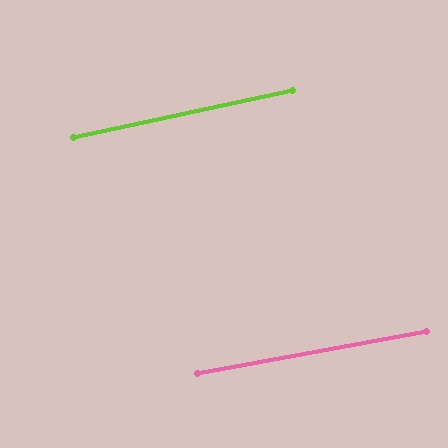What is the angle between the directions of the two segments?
Approximately 2 degrees.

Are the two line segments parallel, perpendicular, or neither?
Parallel — their directions differ by only 1.7°.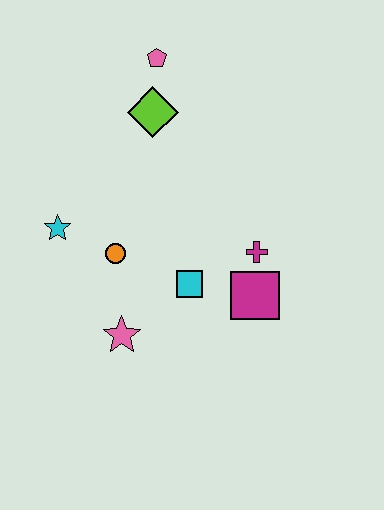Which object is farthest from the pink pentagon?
The pink star is farthest from the pink pentagon.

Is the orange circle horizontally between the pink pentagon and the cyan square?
No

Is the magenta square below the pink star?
No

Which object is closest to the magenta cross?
The magenta square is closest to the magenta cross.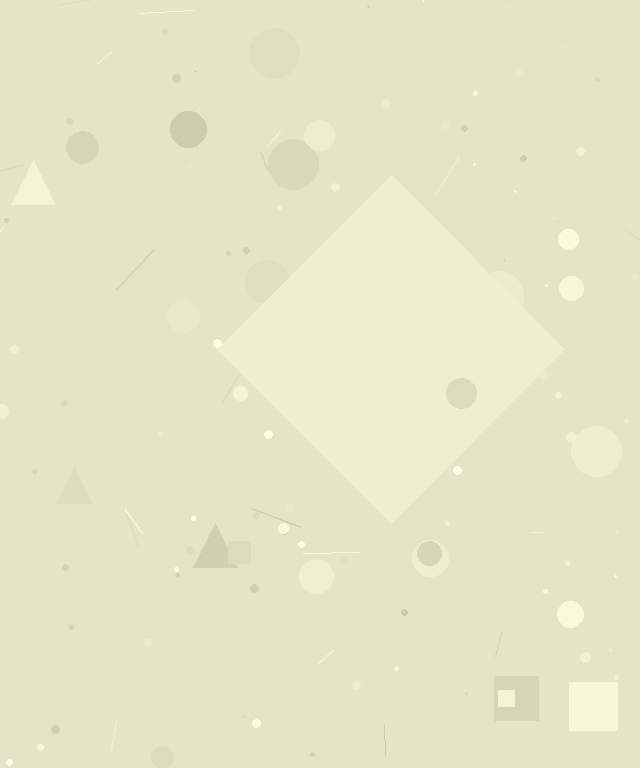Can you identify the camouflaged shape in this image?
The camouflaged shape is a diamond.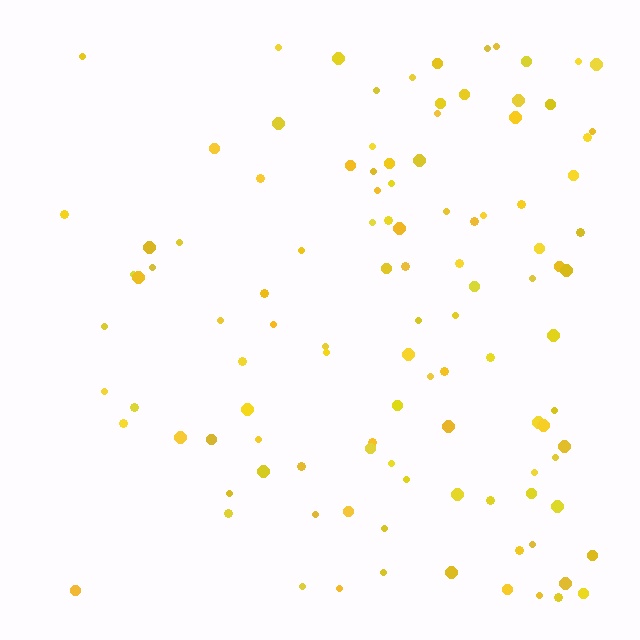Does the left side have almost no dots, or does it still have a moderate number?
Still a moderate number, just noticeably fewer than the right.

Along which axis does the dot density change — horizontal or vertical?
Horizontal.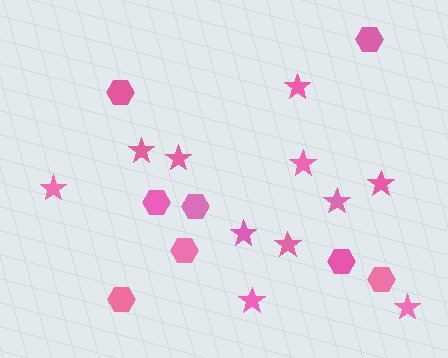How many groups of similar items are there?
There are 2 groups: one group of stars (11) and one group of hexagons (8).